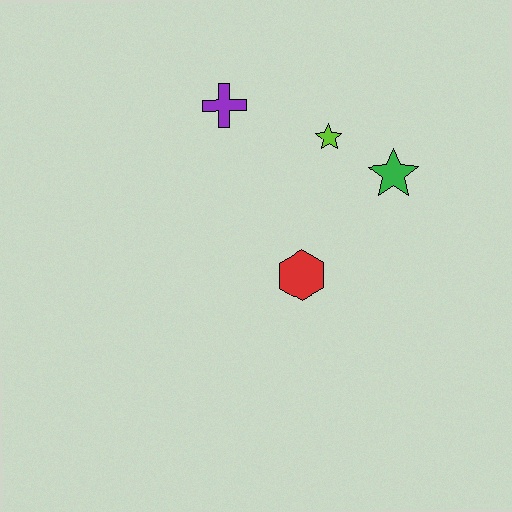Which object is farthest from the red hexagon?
The purple cross is farthest from the red hexagon.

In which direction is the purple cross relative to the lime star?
The purple cross is to the left of the lime star.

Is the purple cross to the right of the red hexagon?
No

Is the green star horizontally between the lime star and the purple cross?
No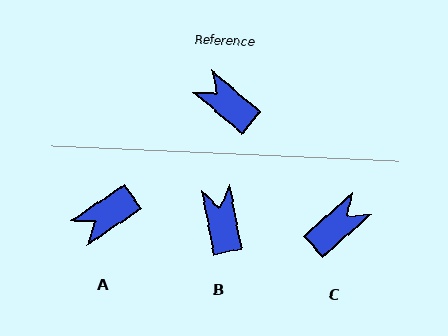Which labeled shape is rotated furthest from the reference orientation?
C, about 98 degrees away.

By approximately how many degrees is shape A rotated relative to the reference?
Approximately 75 degrees counter-clockwise.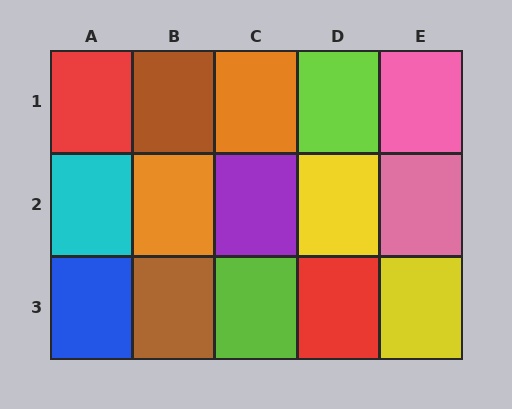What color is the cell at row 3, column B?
Brown.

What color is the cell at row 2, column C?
Purple.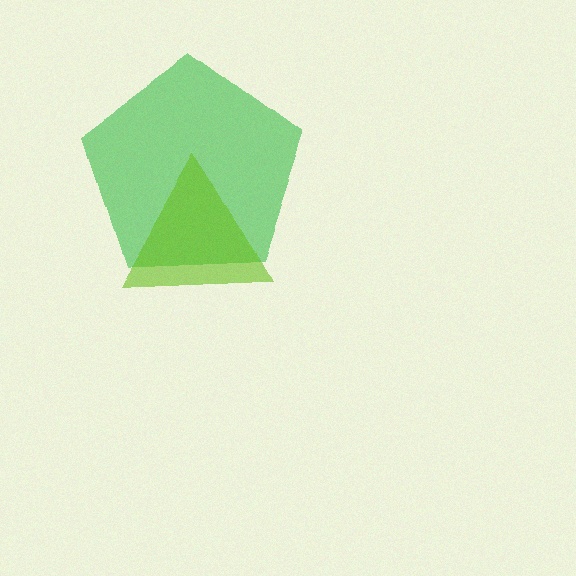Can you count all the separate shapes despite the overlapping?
Yes, there are 2 separate shapes.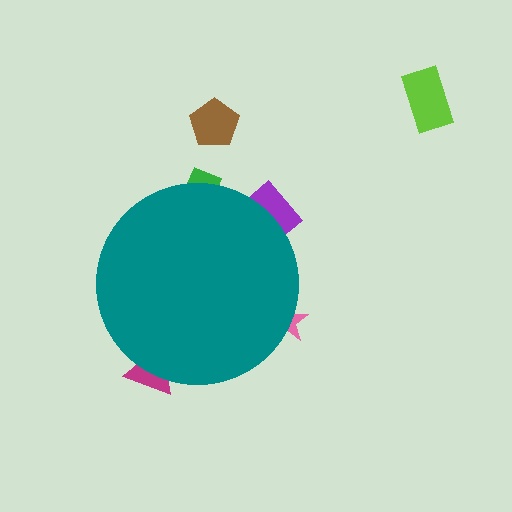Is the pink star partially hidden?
Yes, the pink star is partially hidden behind the teal circle.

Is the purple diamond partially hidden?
Yes, the purple diamond is partially hidden behind the teal circle.